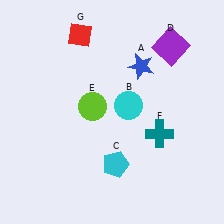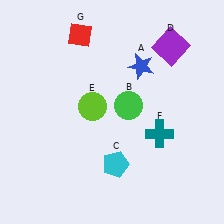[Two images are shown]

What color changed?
The circle (B) changed from cyan in Image 1 to green in Image 2.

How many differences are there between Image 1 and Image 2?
There is 1 difference between the two images.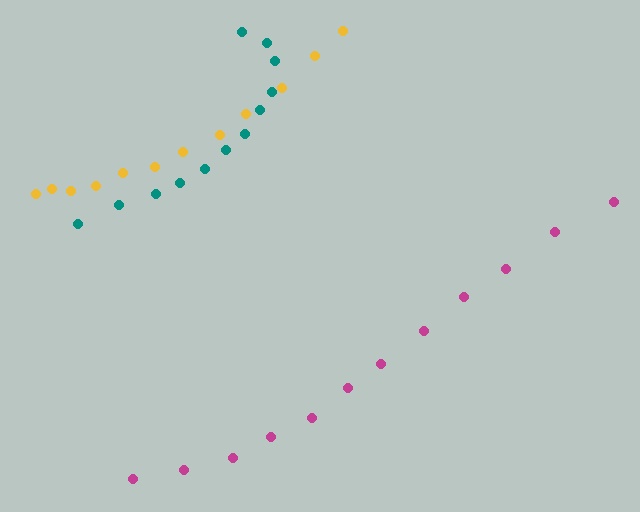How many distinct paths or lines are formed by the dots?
There are 3 distinct paths.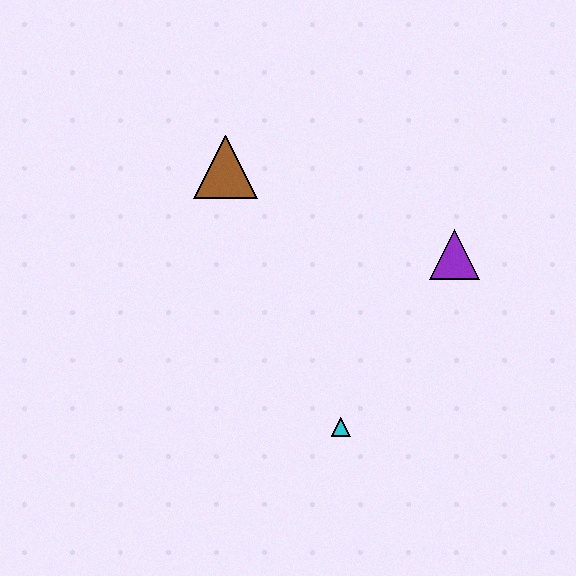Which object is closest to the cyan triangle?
The purple triangle is closest to the cyan triangle.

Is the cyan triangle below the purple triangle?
Yes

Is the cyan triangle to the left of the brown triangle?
No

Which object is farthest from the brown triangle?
The cyan triangle is farthest from the brown triangle.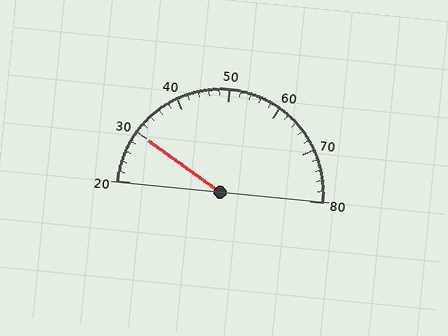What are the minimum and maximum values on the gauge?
The gauge ranges from 20 to 80.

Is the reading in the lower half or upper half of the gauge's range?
The reading is in the lower half of the range (20 to 80).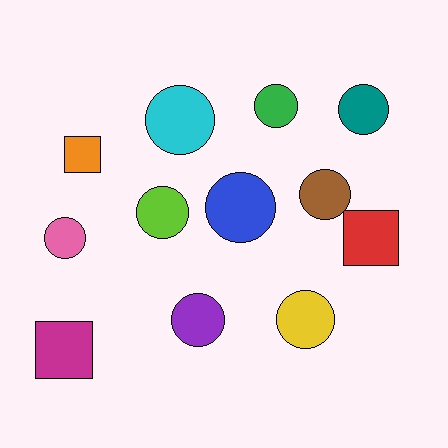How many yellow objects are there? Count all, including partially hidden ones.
There is 1 yellow object.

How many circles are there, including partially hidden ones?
There are 9 circles.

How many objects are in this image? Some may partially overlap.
There are 12 objects.